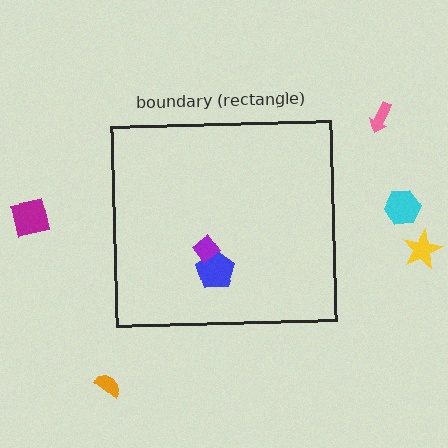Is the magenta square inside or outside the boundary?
Outside.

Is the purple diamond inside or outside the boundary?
Inside.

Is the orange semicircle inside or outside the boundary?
Outside.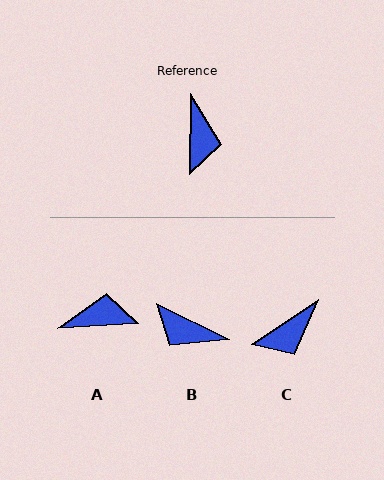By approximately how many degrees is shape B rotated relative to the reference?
Approximately 116 degrees clockwise.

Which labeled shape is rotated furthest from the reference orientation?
B, about 116 degrees away.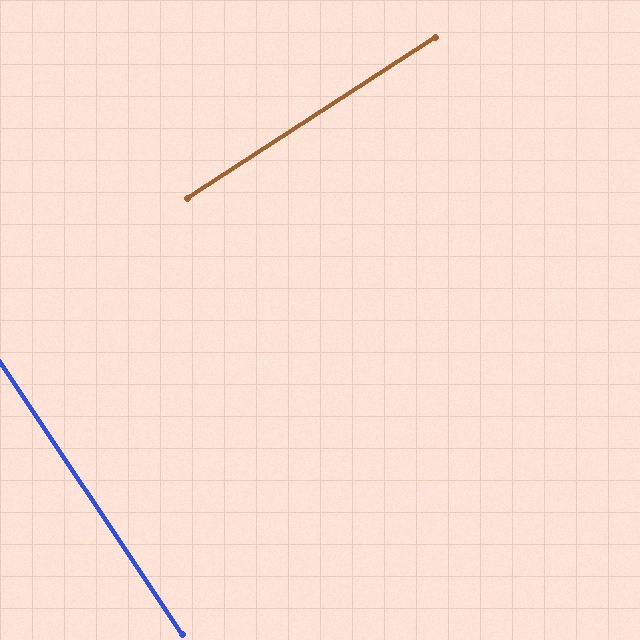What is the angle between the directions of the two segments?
Approximately 89 degrees.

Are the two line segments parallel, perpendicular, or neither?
Perpendicular — they meet at approximately 89°.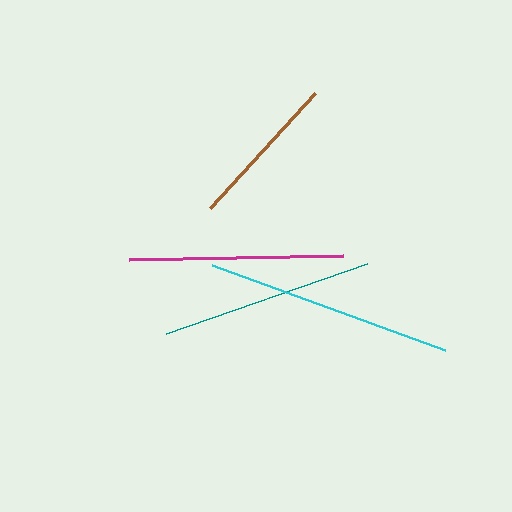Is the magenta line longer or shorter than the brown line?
The magenta line is longer than the brown line.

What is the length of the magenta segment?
The magenta segment is approximately 215 pixels long.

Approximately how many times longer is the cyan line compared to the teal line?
The cyan line is approximately 1.2 times the length of the teal line.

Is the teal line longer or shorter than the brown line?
The teal line is longer than the brown line.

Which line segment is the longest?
The cyan line is the longest at approximately 248 pixels.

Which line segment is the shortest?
The brown line is the shortest at approximately 156 pixels.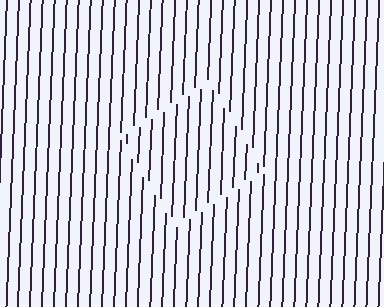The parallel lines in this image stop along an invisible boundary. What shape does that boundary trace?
An illusory square. The interior of the shape contains the same grating, shifted by half a period — the contour is defined by the phase discontinuity where line-ends from the inner and outer gratings abut.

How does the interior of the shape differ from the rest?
The interior of the shape contains the same grating, shifted by half a period — the contour is defined by the phase discontinuity where line-ends from the inner and outer gratings abut.